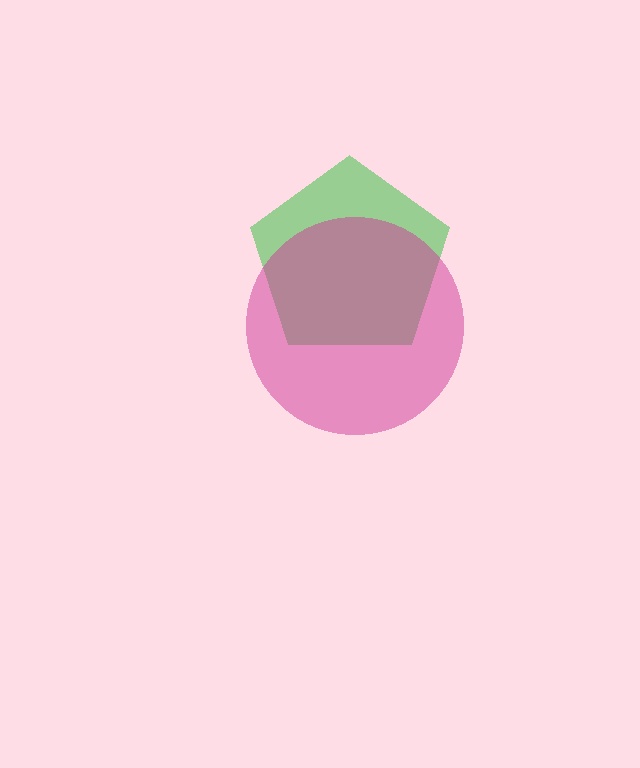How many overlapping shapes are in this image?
There are 2 overlapping shapes in the image.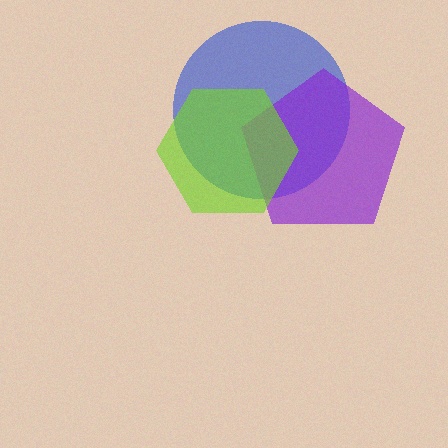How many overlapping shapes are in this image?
There are 3 overlapping shapes in the image.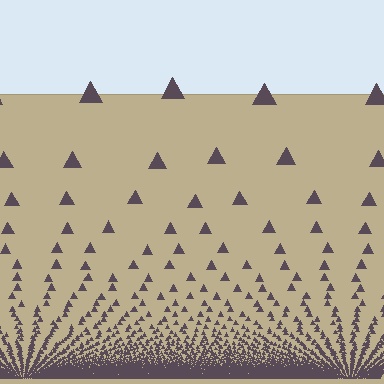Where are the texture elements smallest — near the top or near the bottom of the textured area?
Near the bottom.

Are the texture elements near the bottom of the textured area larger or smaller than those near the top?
Smaller. The gradient is inverted — elements near the bottom are smaller and denser.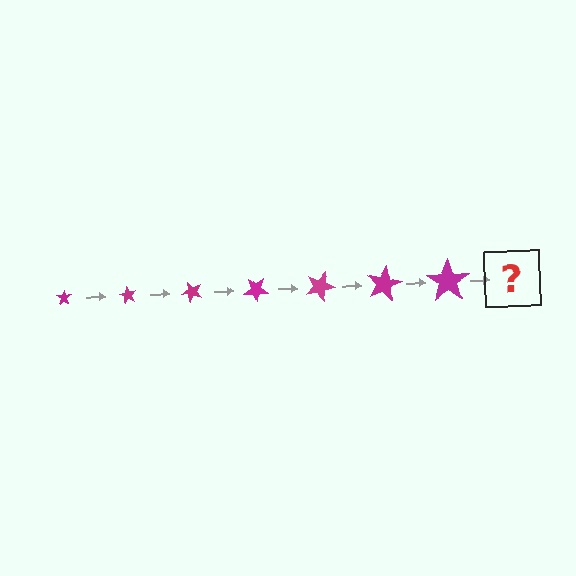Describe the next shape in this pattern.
It should be a star, larger than the previous one and rotated 420 degrees from the start.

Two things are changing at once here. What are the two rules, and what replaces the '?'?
The two rules are that the star grows larger each step and it rotates 60 degrees each step. The '?' should be a star, larger than the previous one and rotated 420 degrees from the start.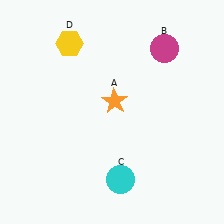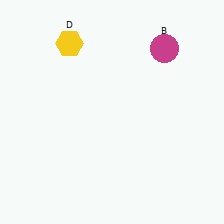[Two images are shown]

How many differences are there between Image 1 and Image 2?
There are 2 differences between the two images.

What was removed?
The cyan circle (C), the orange star (A) were removed in Image 2.